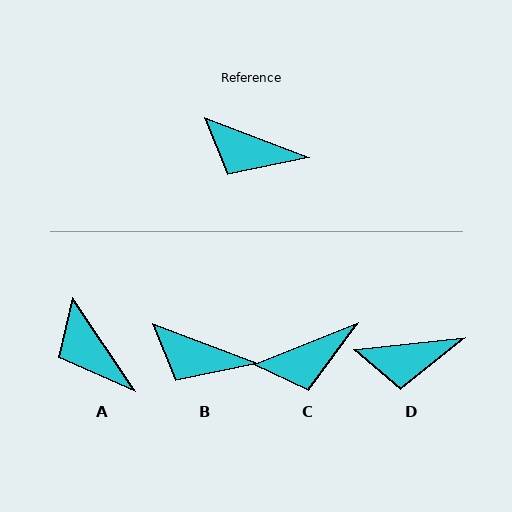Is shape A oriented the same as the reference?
No, it is off by about 35 degrees.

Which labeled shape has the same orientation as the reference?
B.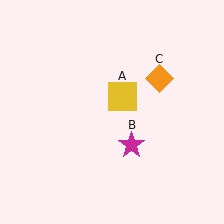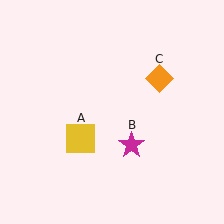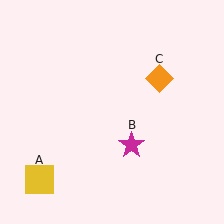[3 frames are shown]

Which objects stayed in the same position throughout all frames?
Magenta star (object B) and orange diamond (object C) remained stationary.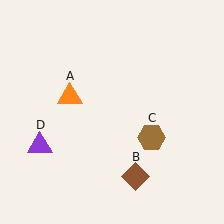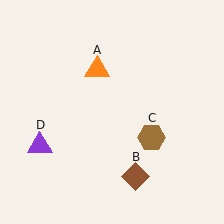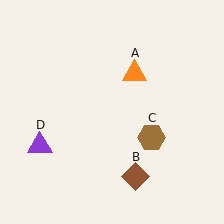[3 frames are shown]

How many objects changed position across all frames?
1 object changed position: orange triangle (object A).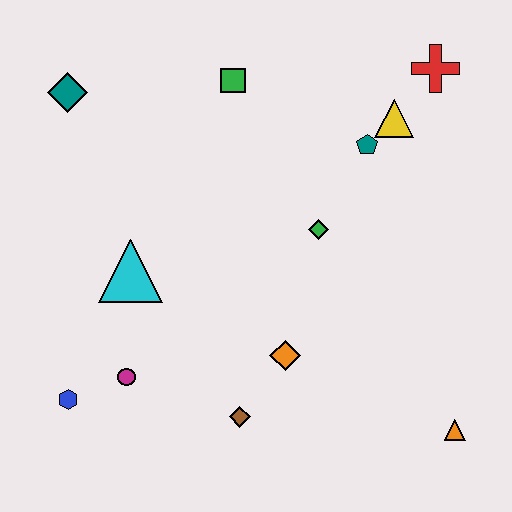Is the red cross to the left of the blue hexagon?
No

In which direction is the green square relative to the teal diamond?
The green square is to the right of the teal diamond.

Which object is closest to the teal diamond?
The green square is closest to the teal diamond.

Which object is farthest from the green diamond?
The blue hexagon is farthest from the green diamond.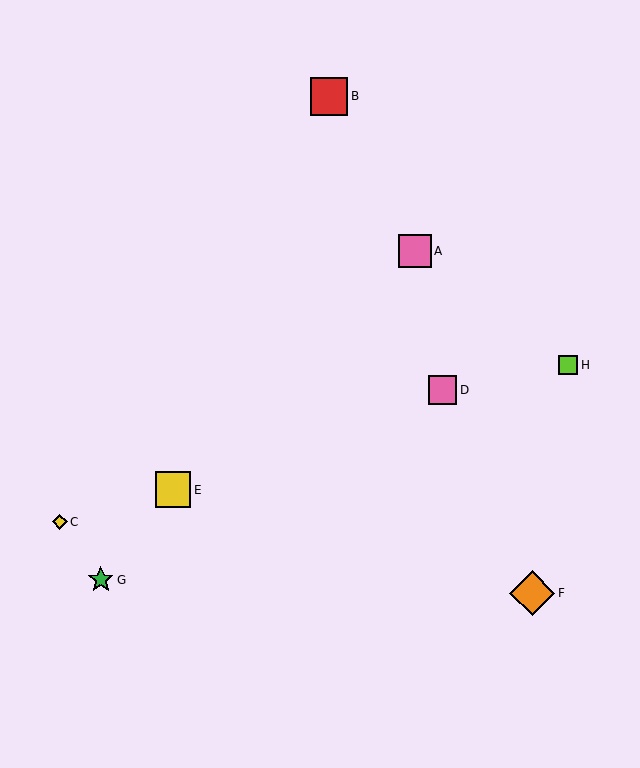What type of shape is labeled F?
Shape F is an orange diamond.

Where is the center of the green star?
The center of the green star is at (101, 580).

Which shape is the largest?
The orange diamond (labeled F) is the largest.